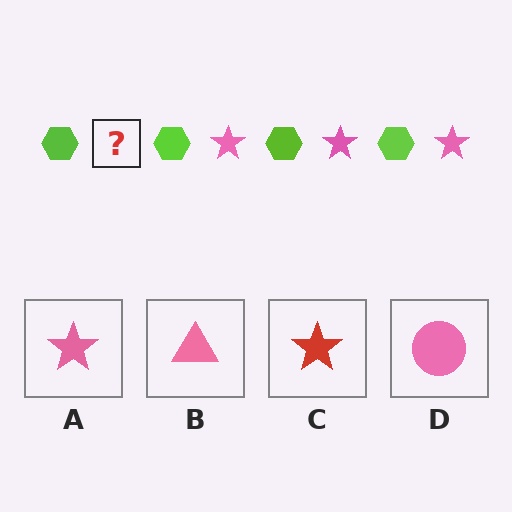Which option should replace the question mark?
Option A.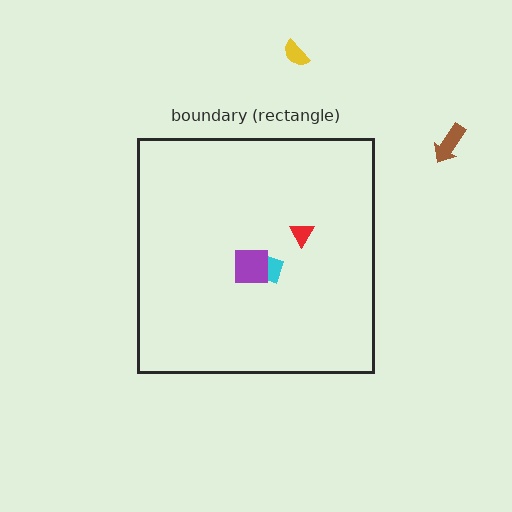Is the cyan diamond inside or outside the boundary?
Inside.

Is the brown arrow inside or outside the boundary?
Outside.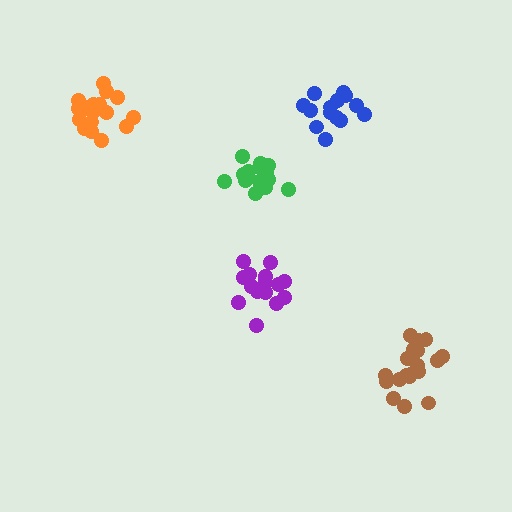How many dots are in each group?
Group 1: 15 dots, Group 2: 19 dots, Group 3: 19 dots, Group 4: 17 dots, Group 5: 14 dots (84 total).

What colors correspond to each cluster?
The clusters are colored: green, brown, orange, purple, blue.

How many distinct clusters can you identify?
There are 5 distinct clusters.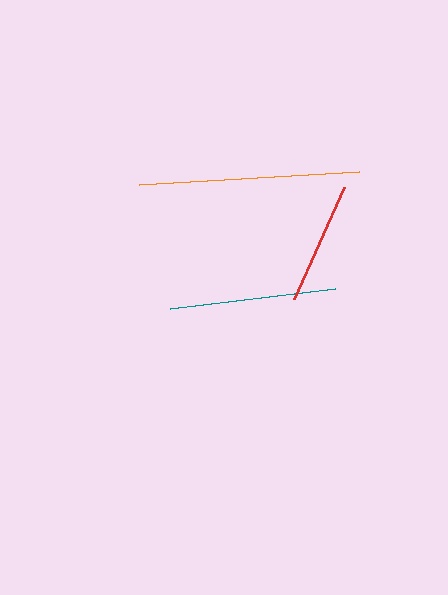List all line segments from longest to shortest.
From longest to shortest: orange, teal, red.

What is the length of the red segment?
The red segment is approximately 122 pixels long.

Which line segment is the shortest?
The red line is the shortest at approximately 122 pixels.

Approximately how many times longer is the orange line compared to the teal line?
The orange line is approximately 1.3 times the length of the teal line.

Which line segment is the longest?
The orange line is the longest at approximately 221 pixels.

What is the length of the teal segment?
The teal segment is approximately 166 pixels long.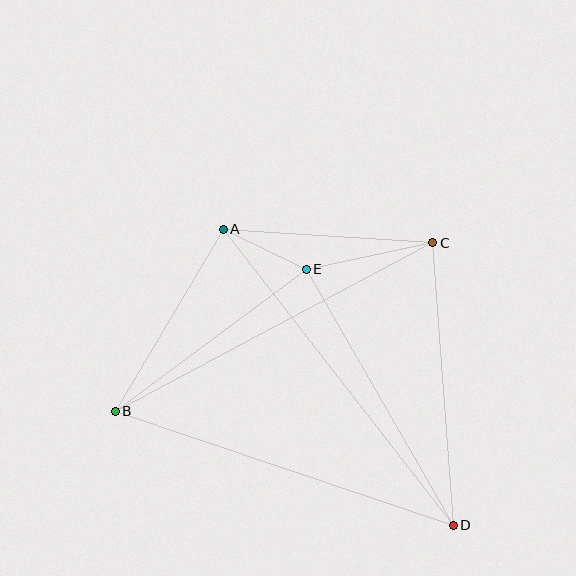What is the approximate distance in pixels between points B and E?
The distance between B and E is approximately 238 pixels.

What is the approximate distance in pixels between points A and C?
The distance between A and C is approximately 210 pixels.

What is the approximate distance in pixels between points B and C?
The distance between B and C is approximately 360 pixels.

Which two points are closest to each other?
Points A and E are closest to each other.